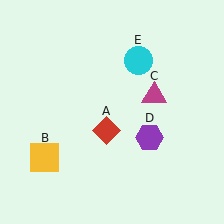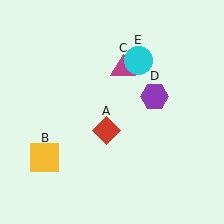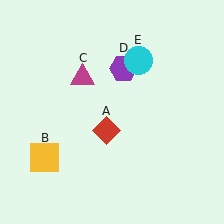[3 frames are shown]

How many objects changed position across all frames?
2 objects changed position: magenta triangle (object C), purple hexagon (object D).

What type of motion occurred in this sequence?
The magenta triangle (object C), purple hexagon (object D) rotated counterclockwise around the center of the scene.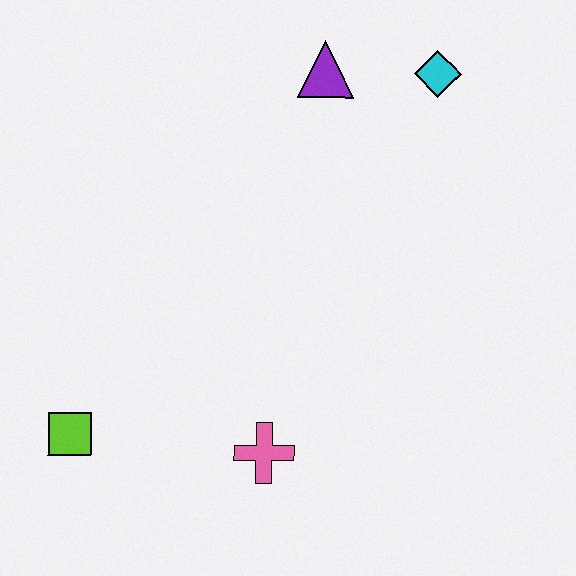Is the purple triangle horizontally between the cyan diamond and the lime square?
Yes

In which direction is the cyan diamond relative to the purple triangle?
The cyan diamond is to the right of the purple triangle.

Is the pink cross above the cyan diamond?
No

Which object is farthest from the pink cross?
The cyan diamond is farthest from the pink cross.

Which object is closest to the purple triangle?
The cyan diamond is closest to the purple triangle.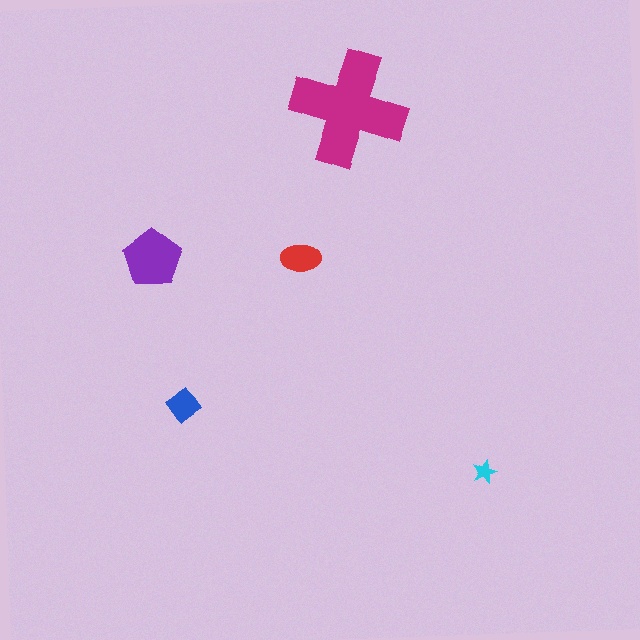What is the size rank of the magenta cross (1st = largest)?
1st.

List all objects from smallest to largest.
The cyan star, the blue diamond, the red ellipse, the purple pentagon, the magenta cross.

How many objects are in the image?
There are 5 objects in the image.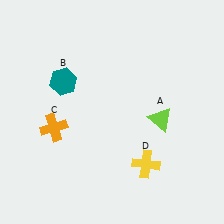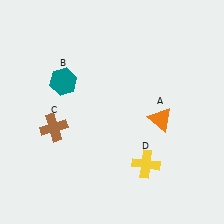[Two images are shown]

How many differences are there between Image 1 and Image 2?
There are 2 differences between the two images.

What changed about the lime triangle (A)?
In Image 1, A is lime. In Image 2, it changed to orange.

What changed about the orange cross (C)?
In Image 1, C is orange. In Image 2, it changed to brown.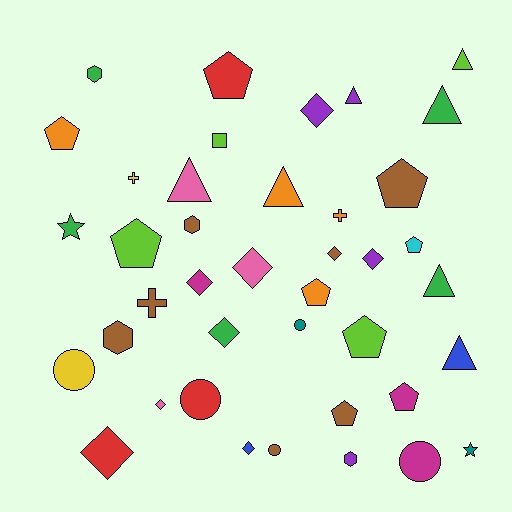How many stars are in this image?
There are 2 stars.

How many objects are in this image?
There are 40 objects.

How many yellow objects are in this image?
There are 2 yellow objects.